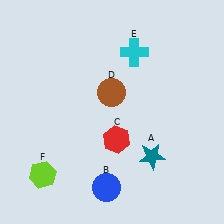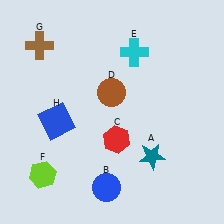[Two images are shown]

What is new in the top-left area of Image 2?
A brown cross (G) was added in the top-left area of Image 2.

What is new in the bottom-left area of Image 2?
A blue square (H) was added in the bottom-left area of Image 2.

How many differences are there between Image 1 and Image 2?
There are 2 differences between the two images.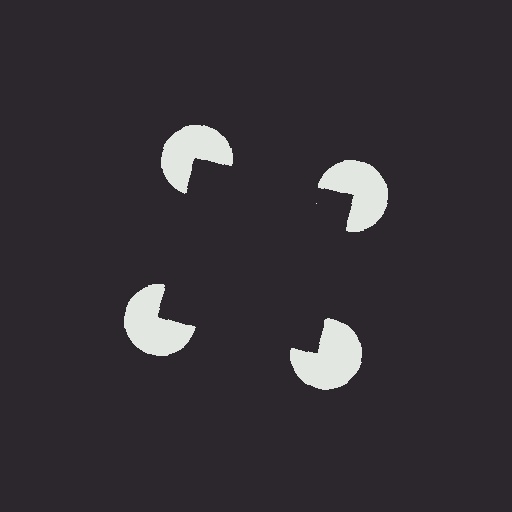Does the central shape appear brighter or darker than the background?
It typically appears slightly darker than the background, even though no actual brightness change is drawn.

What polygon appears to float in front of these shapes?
An illusory square — its edges are inferred from the aligned wedge cuts in the pac-man discs, not physically drawn.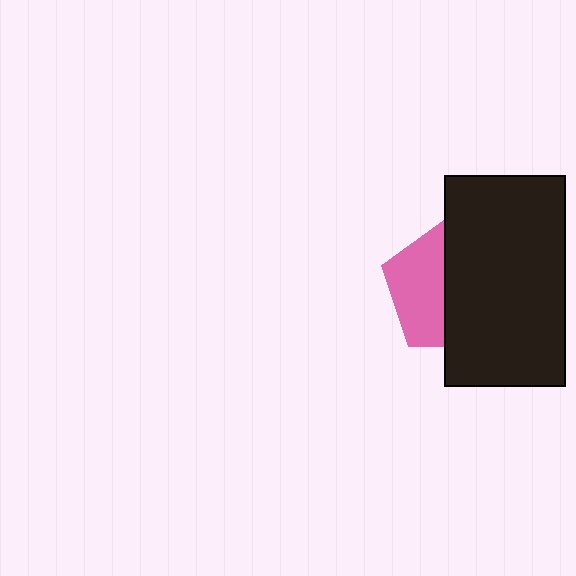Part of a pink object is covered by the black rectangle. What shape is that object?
It is a pentagon.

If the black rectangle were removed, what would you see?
You would see the complete pink pentagon.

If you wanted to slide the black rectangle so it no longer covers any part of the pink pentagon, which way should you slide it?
Slide it right — that is the most direct way to separate the two shapes.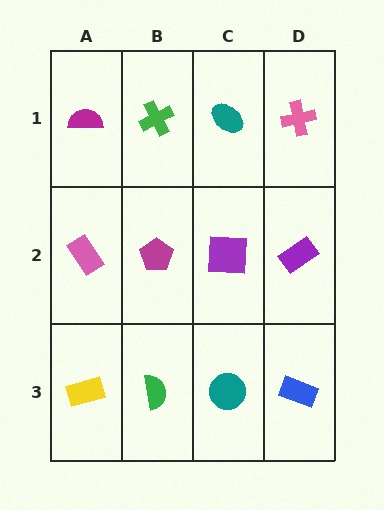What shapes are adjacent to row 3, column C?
A purple square (row 2, column C), a green semicircle (row 3, column B), a blue rectangle (row 3, column D).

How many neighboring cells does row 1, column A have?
2.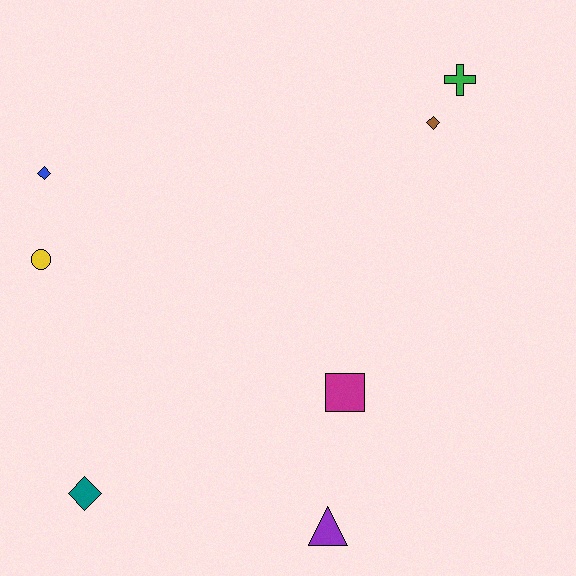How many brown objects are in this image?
There is 1 brown object.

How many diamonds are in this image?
There are 3 diamonds.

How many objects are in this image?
There are 7 objects.